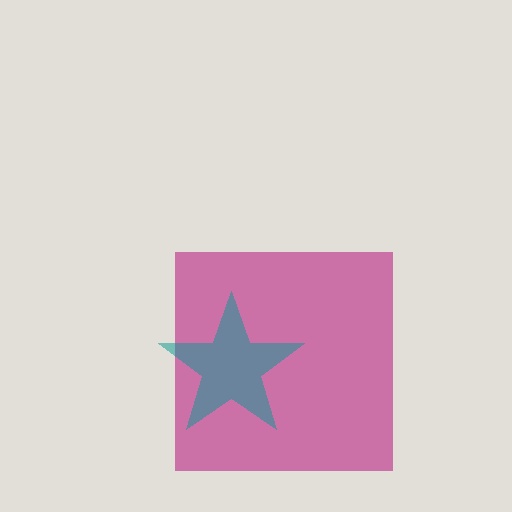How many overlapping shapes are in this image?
There are 2 overlapping shapes in the image.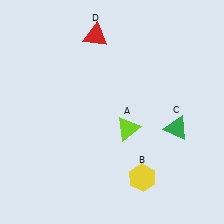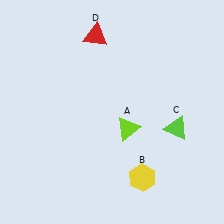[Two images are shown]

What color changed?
The triangle (C) changed from green in Image 1 to lime in Image 2.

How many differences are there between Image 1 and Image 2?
There is 1 difference between the two images.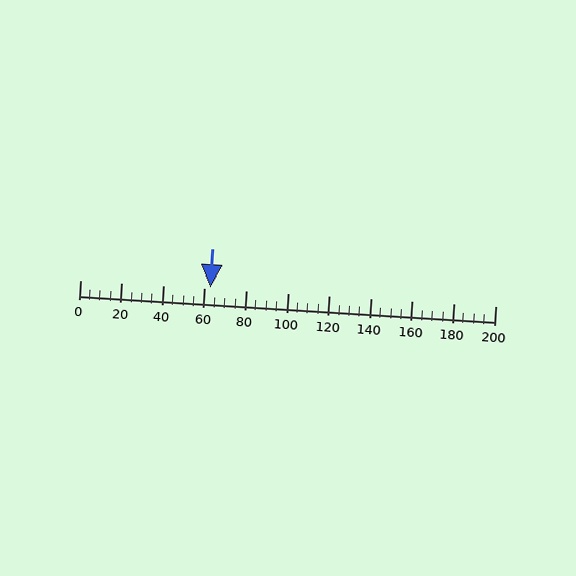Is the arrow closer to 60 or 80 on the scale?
The arrow is closer to 60.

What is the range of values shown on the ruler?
The ruler shows values from 0 to 200.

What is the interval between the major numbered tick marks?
The major tick marks are spaced 20 units apart.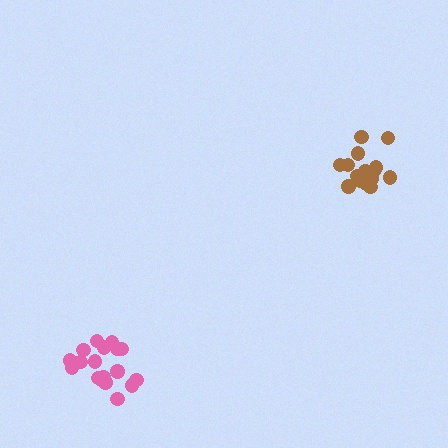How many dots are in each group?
Group 1: 15 dots, Group 2: 18 dots (33 total).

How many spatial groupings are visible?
There are 2 spatial groupings.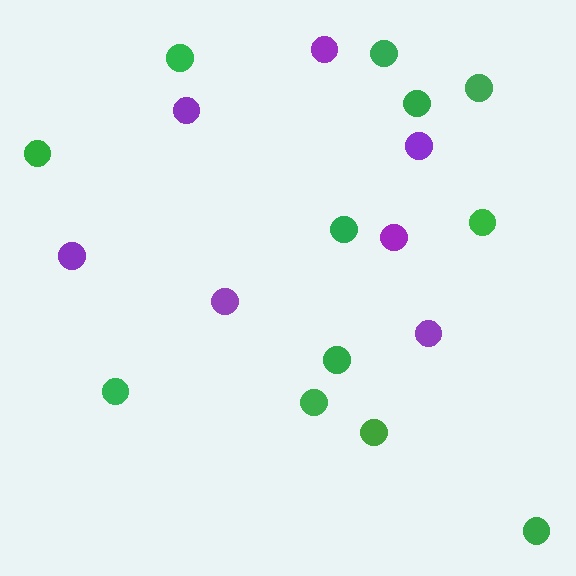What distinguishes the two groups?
There are 2 groups: one group of purple circles (7) and one group of green circles (12).